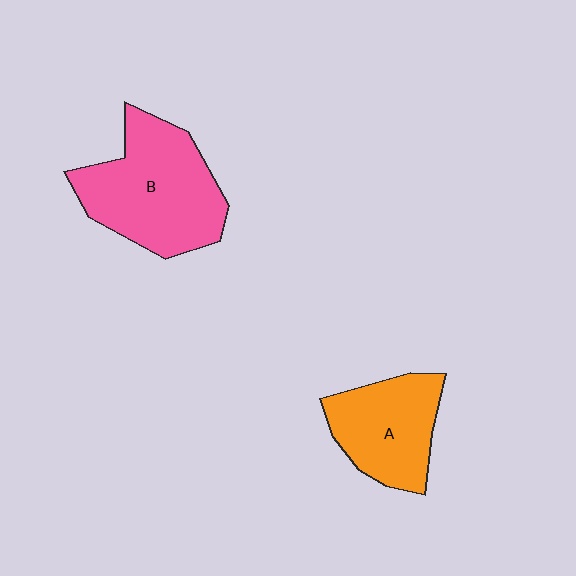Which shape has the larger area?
Shape B (pink).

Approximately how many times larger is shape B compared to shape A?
Approximately 1.4 times.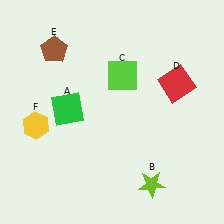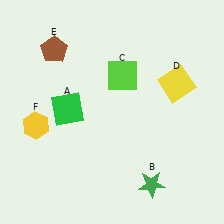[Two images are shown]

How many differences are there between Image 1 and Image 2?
There are 2 differences between the two images.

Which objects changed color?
B changed from lime to green. D changed from red to yellow.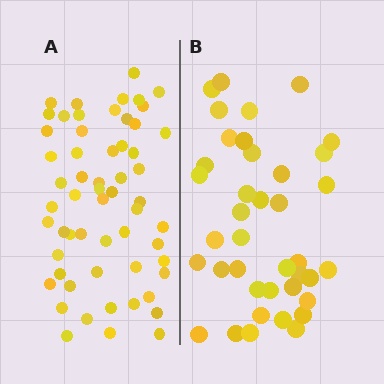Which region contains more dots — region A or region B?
Region A (the left region) has more dots.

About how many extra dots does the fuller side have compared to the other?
Region A has approximately 20 more dots than region B.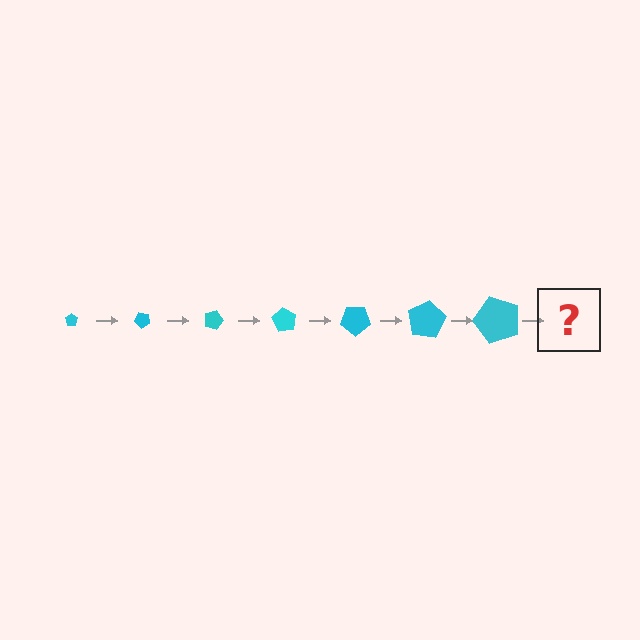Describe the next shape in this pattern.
It should be a pentagon, larger than the previous one and rotated 315 degrees from the start.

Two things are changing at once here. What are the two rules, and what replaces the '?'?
The two rules are that the pentagon grows larger each step and it rotates 45 degrees each step. The '?' should be a pentagon, larger than the previous one and rotated 315 degrees from the start.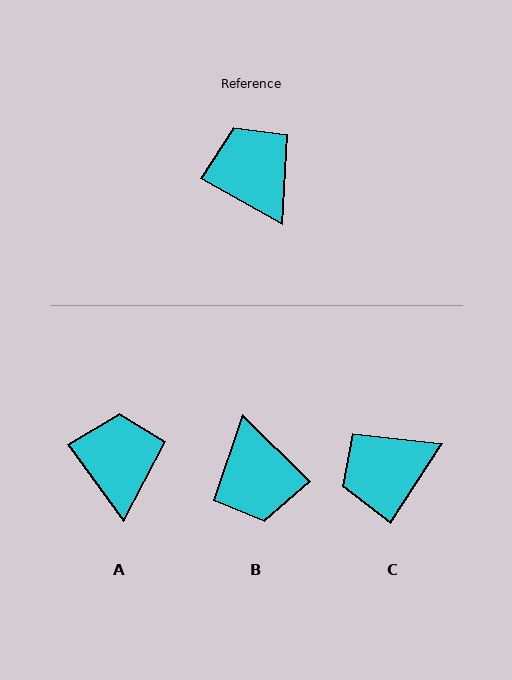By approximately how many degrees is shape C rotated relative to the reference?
Approximately 86 degrees counter-clockwise.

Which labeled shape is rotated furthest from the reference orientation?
B, about 164 degrees away.